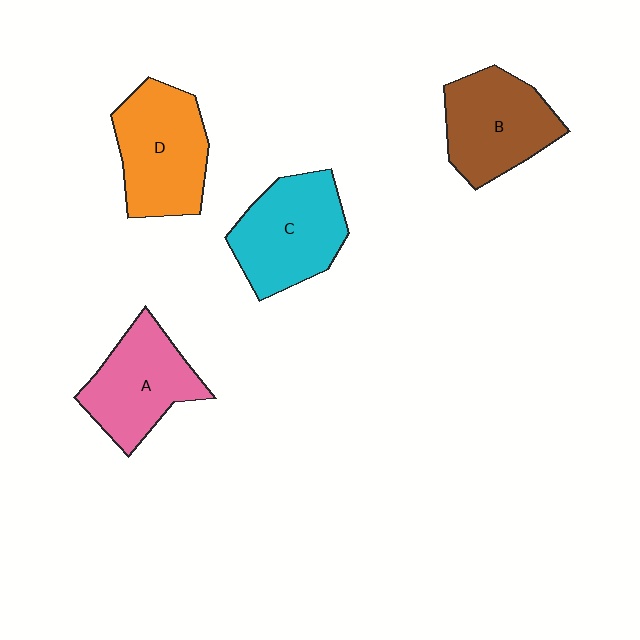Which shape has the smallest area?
Shape A (pink).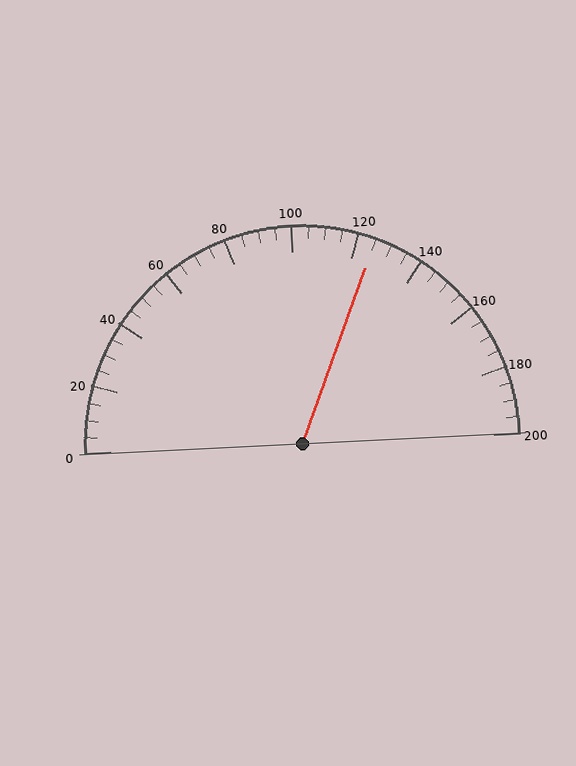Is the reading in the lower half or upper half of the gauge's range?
The reading is in the upper half of the range (0 to 200).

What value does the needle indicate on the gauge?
The needle indicates approximately 125.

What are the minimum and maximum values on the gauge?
The gauge ranges from 0 to 200.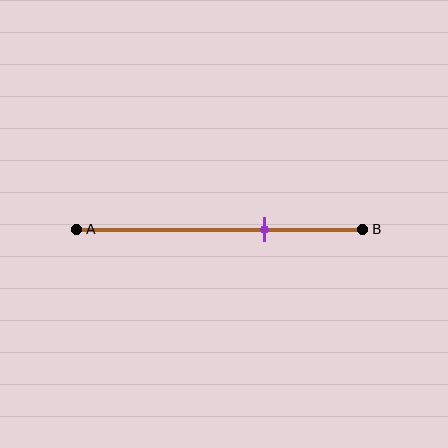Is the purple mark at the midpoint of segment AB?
No, the mark is at about 65% from A, not at the 50% midpoint.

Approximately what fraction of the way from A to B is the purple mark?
The purple mark is approximately 65% of the way from A to B.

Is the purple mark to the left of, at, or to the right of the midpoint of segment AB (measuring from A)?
The purple mark is to the right of the midpoint of segment AB.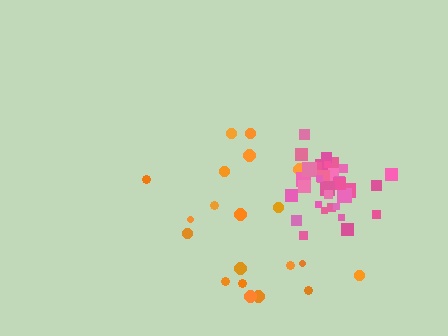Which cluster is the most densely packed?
Pink.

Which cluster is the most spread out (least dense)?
Orange.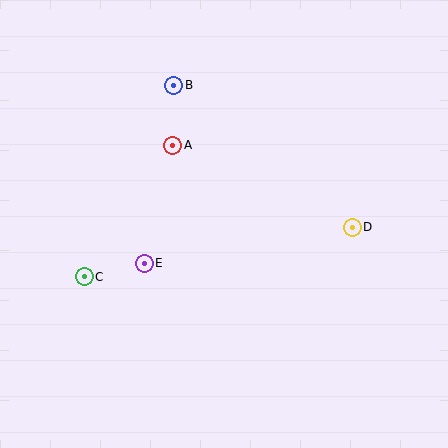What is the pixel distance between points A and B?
The distance between A and B is 60 pixels.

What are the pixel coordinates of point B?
Point B is at (174, 85).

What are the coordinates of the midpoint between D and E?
The midpoint between D and E is at (248, 245).